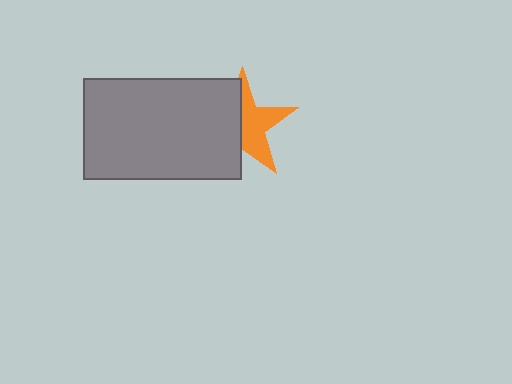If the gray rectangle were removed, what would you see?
You would see the complete orange star.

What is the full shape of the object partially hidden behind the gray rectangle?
The partially hidden object is an orange star.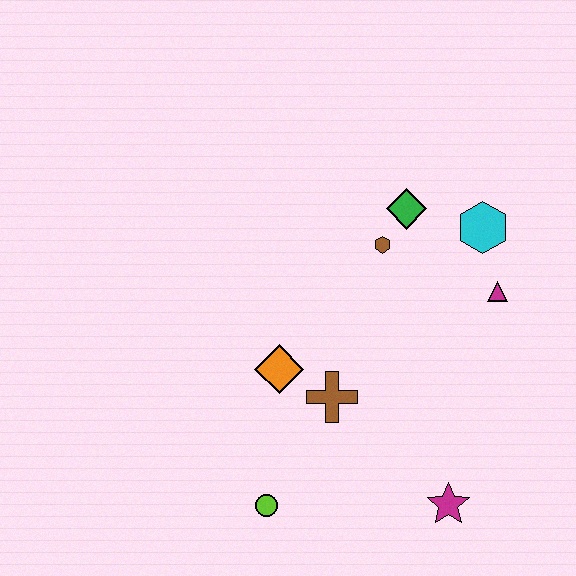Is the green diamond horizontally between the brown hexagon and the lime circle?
No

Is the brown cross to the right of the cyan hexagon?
No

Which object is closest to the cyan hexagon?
The magenta triangle is closest to the cyan hexagon.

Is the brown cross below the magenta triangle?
Yes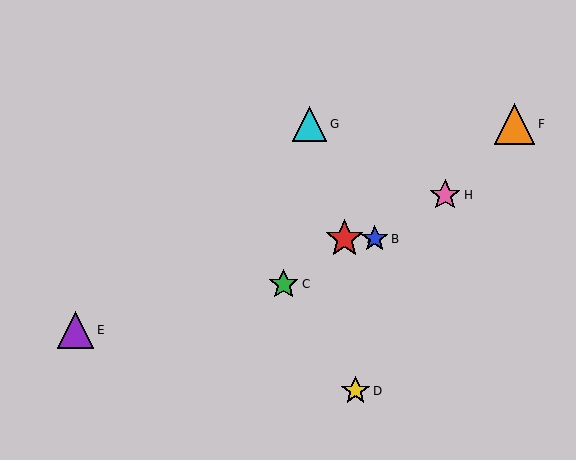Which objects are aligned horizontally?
Objects A, B are aligned horizontally.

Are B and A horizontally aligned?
Yes, both are at y≈239.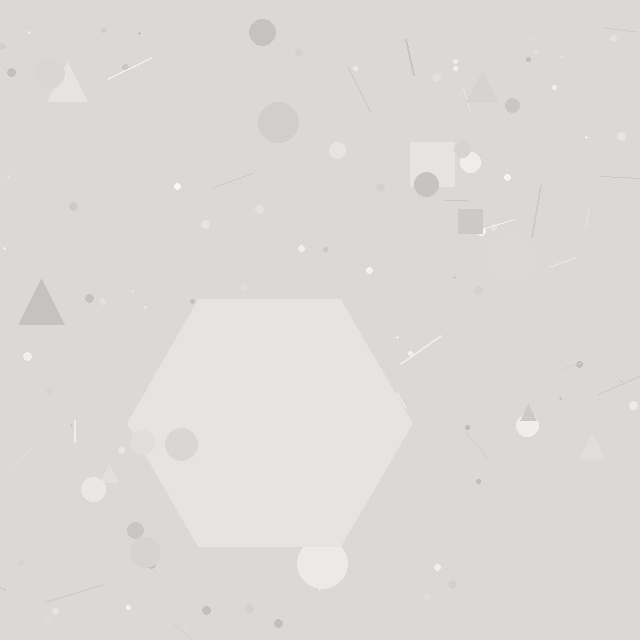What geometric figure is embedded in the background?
A hexagon is embedded in the background.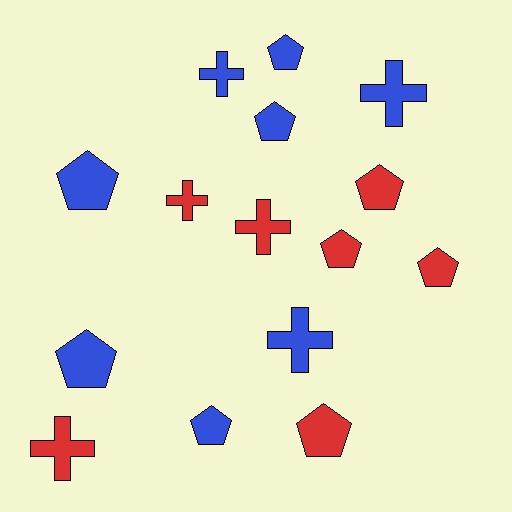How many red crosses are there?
There are 3 red crosses.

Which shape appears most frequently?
Pentagon, with 9 objects.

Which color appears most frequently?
Blue, with 8 objects.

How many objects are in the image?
There are 15 objects.